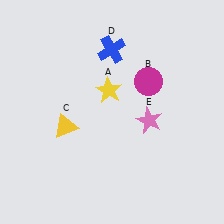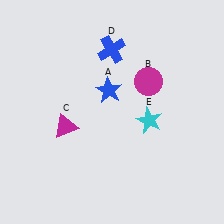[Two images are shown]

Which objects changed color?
A changed from yellow to blue. C changed from yellow to magenta. E changed from pink to cyan.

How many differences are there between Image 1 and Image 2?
There are 3 differences between the two images.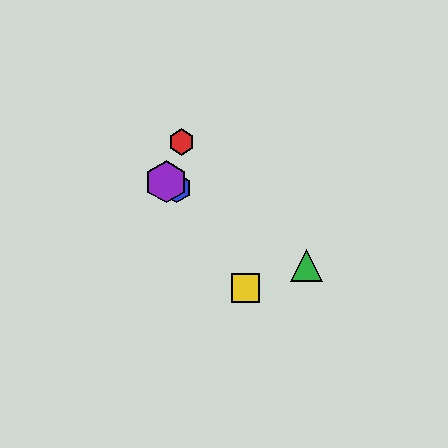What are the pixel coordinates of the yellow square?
The yellow square is at (245, 288).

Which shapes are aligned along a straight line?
The blue hexagon, the green triangle, the purple hexagon are aligned along a straight line.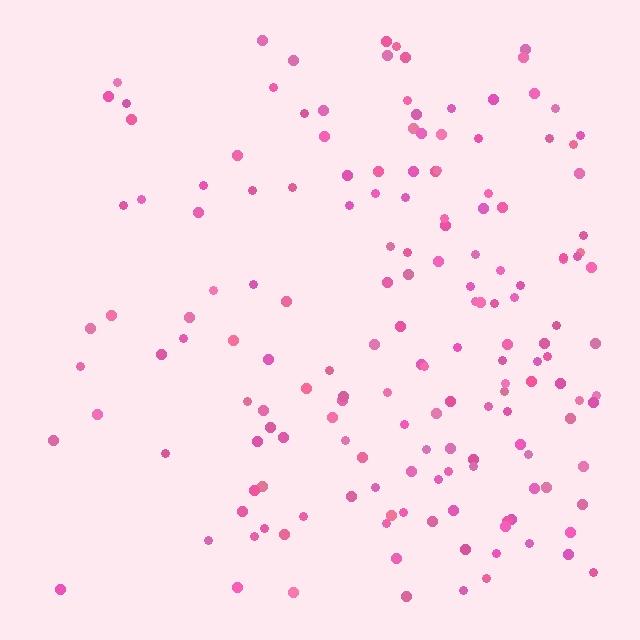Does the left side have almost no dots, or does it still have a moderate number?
Still a moderate number, just noticeably fewer than the right.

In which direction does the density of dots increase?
From left to right, with the right side densest.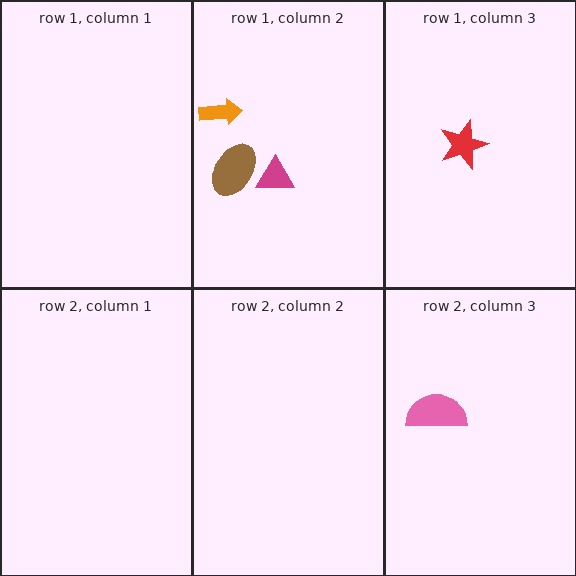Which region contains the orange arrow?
The row 1, column 2 region.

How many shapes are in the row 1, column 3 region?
1.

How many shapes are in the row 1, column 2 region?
3.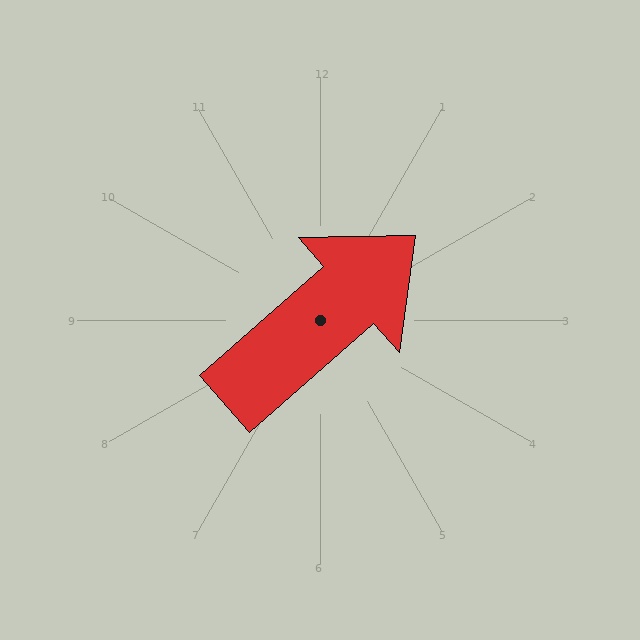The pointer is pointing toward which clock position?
Roughly 2 o'clock.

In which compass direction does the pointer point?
Northeast.